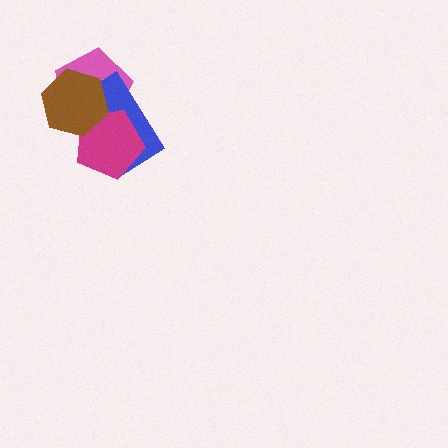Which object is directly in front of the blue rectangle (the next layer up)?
The magenta pentagon is directly in front of the blue rectangle.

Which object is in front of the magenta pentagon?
The brown hexagon is in front of the magenta pentagon.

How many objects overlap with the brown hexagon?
3 objects overlap with the brown hexagon.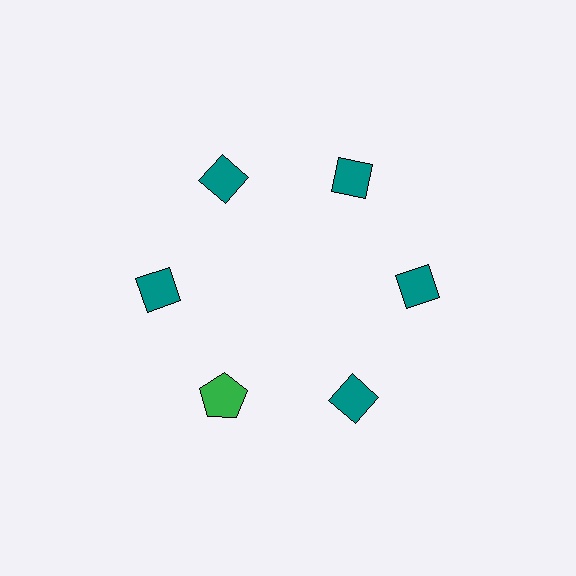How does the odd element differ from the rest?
It differs in both color (green instead of teal) and shape (pentagon instead of diamond).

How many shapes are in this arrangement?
There are 6 shapes arranged in a ring pattern.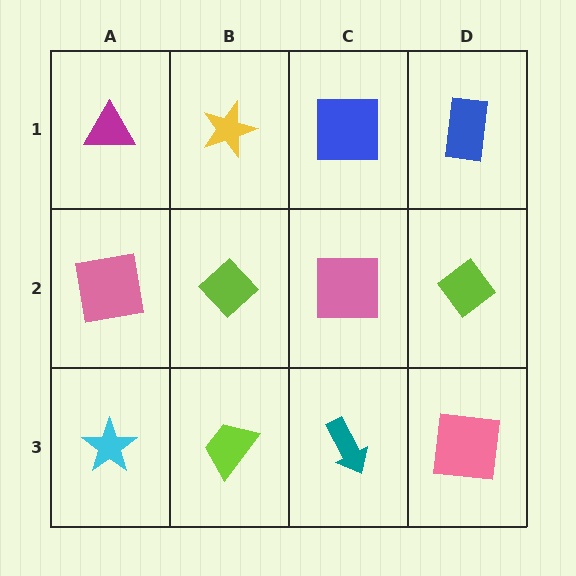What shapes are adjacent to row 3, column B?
A lime diamond (row 2, column B), a cyan star (row 3, column A), a teal arrow (row 3, column C).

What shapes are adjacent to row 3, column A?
A pink square (row 2, column A), a lime trapezoid (row 3, column B).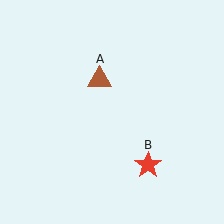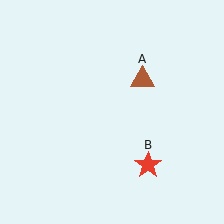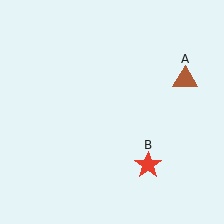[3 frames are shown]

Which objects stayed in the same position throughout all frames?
Red star (object B) remained stationary.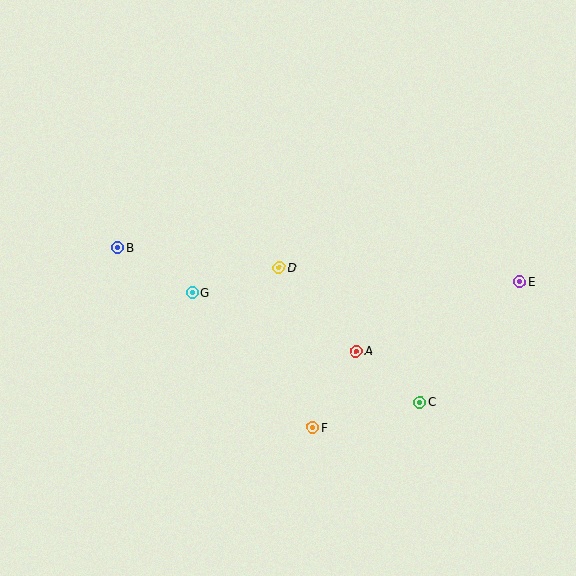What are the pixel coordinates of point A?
Point A is at (356, 351).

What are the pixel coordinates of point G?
Point G is at (192, 292).